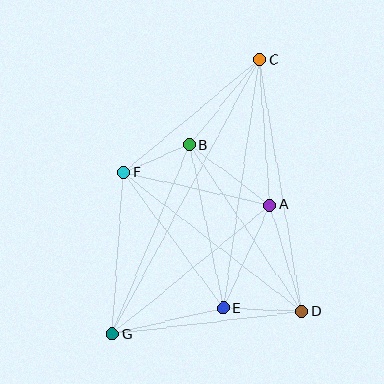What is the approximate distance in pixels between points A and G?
The distance between A and G is approximately 204 pixels.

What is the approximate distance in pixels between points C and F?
The distance between C and F is approximately 177 pixels.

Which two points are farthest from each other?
Points C and G are farthest from each other.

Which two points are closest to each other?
Points B and F are closest to each other.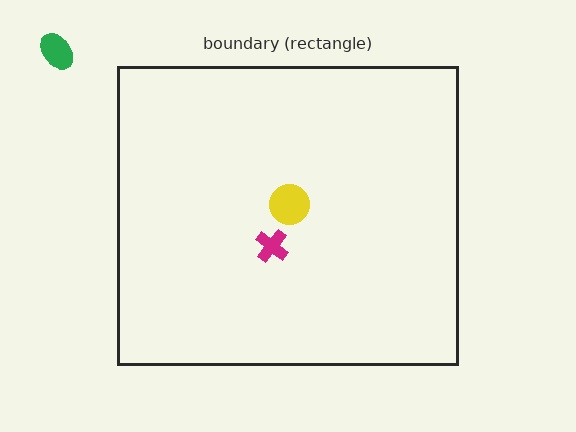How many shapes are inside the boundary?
2 inside, 1 outside.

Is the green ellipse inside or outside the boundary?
Outside.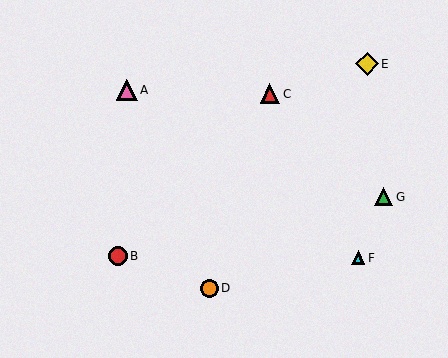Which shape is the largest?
The yellow diamond (labeled E) is the largest.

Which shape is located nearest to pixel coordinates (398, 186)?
The green triangle (labeled G) at (384, 197) is nearest to that location.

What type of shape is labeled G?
Shape G is a green triangle.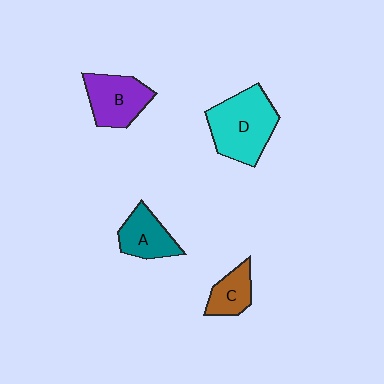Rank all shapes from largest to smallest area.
From largest to smallest: D (cyan), B (purple), A (teal), C (brown).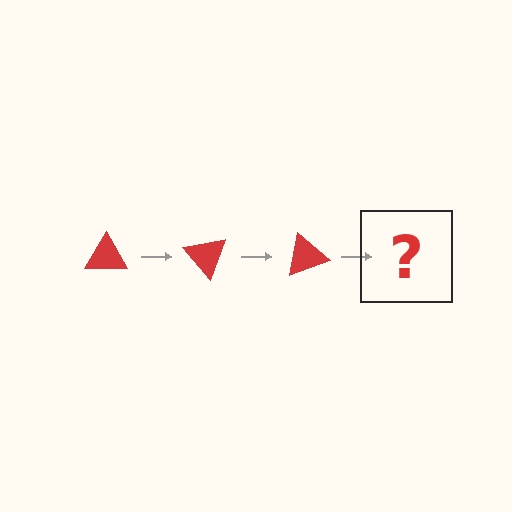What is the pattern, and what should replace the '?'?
The pattern is that the triangle rotates 50 degrees each step. The '?' should be a red triangle rotated 150 degrees.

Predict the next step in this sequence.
The next step is a red triangle rotated 150 degrees.